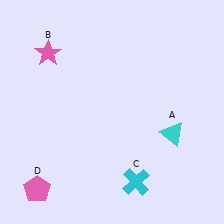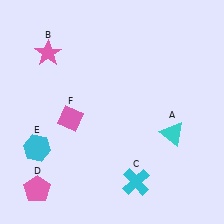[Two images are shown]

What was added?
A cyan hexagon (E), a pink diamond (F) were added in Image 2.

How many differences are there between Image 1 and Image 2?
There are 2 differences between the two images.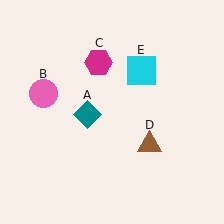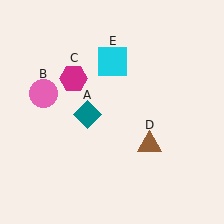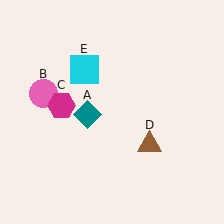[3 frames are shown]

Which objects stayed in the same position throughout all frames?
Teal diamond (object A) and pink circle (object B) and brown triangle (object D) remained stationary.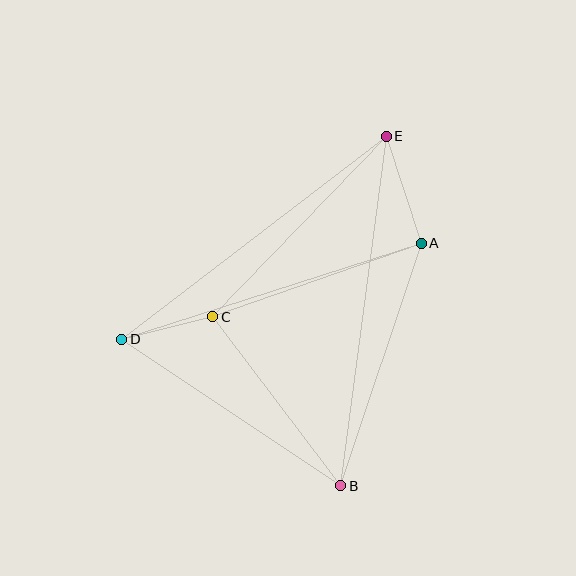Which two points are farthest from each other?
Points B and E are farthest from each other.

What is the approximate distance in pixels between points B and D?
The distance between B and D is approximately 263 pixels.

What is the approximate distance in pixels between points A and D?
The distance between A and D is approximately 315 pixels.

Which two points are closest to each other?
Points C and D are closest to each other.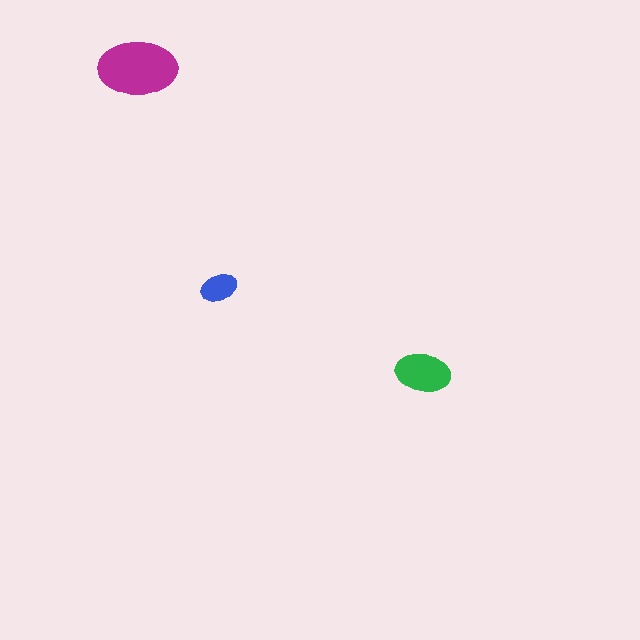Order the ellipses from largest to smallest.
the magenta one, the green one, the blue one.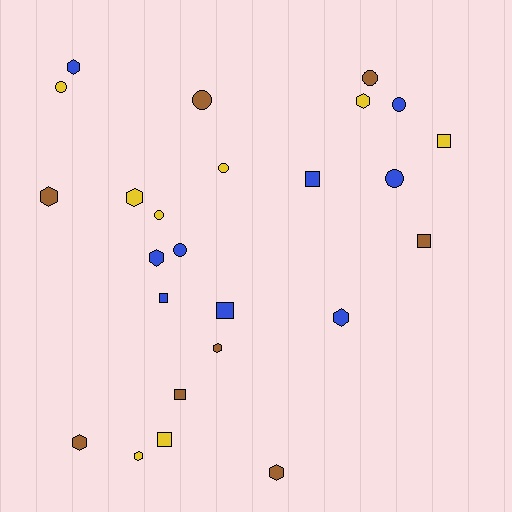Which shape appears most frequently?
Hexagon, with 10 objects.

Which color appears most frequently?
Blue, with 9 objects.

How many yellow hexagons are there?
There are 3 yellow hexagons.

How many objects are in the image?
There are 25 objects.